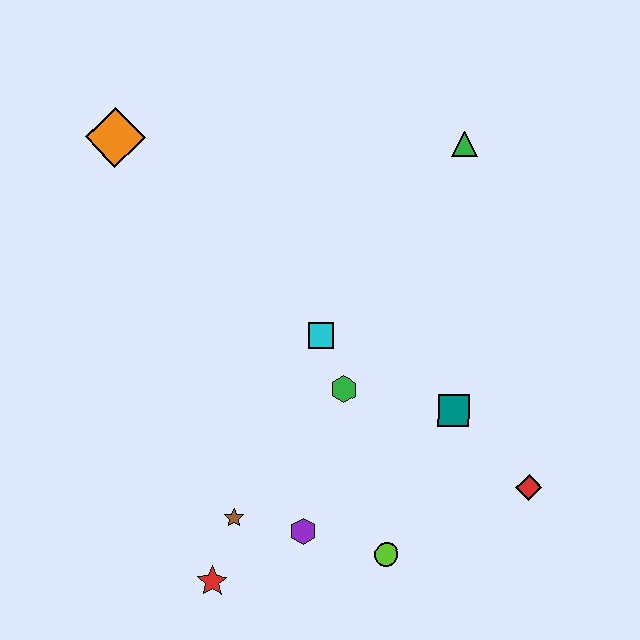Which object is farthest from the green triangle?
The red star is farthest from the green triangle.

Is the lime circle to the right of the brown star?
Yes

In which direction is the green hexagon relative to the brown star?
The green hexagon is above the brown star.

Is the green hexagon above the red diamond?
Yes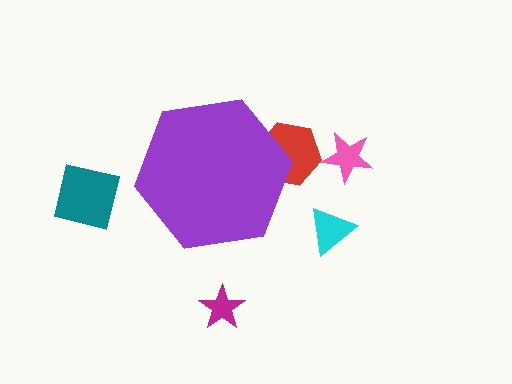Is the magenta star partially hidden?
No, the magenta star is fully visible.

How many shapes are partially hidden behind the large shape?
1 shape is partially hidden.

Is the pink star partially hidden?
No, the pink star is fully visible.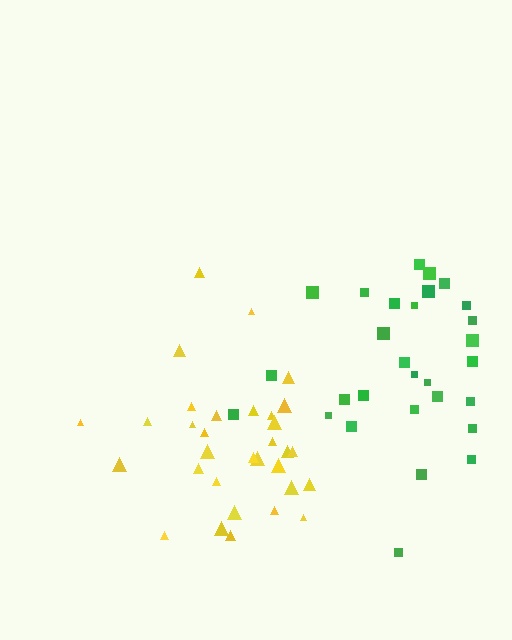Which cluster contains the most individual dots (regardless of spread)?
Yellow (32).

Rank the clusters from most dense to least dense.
yellow, green.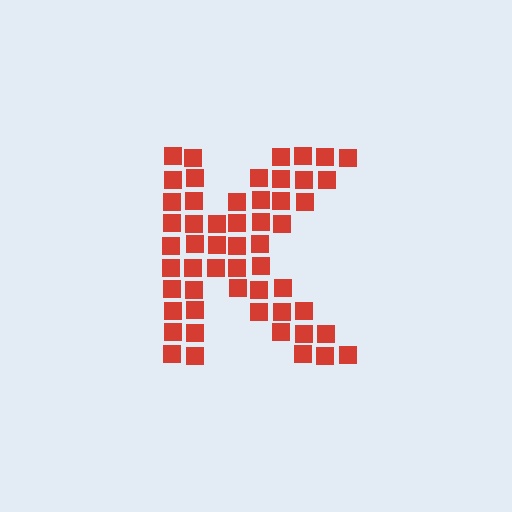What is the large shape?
The large shape is the letter K.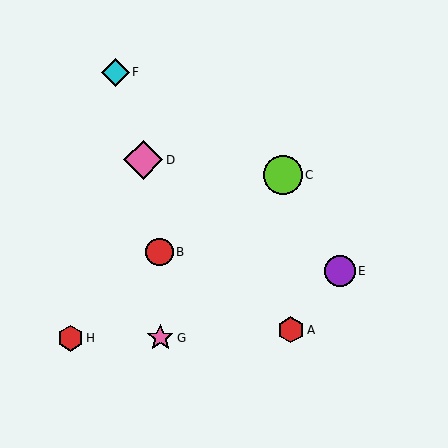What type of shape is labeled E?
Shape E is a purple circle.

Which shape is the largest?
The pink diamond (labeled D) is the largest.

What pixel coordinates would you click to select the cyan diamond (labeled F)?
Click at (115, 72) to select the cyan diamond F.